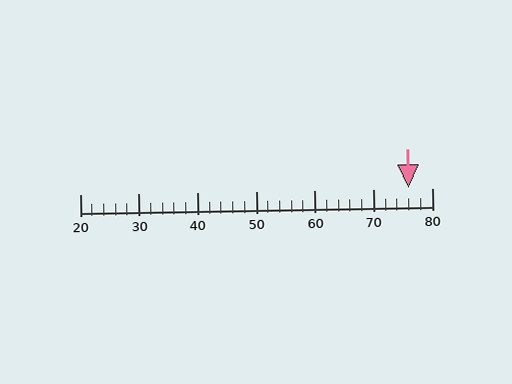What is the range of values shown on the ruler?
The ruler shows values from 20 to 80.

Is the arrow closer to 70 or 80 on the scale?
The arrow is closer to 80.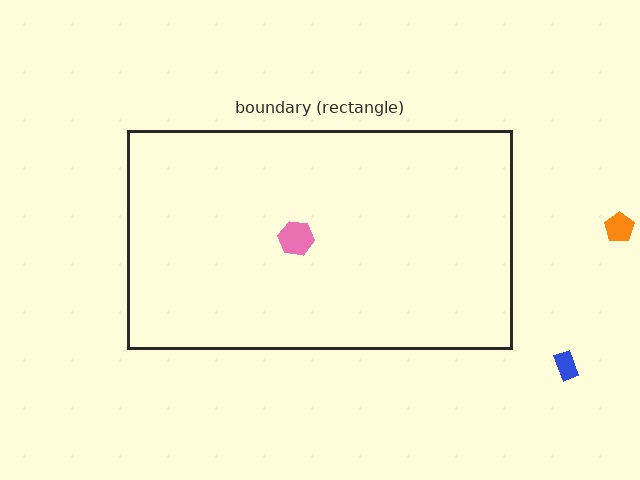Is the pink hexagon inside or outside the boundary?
Inside.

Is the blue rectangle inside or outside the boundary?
Outside.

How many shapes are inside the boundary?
1 inside, 2 outside.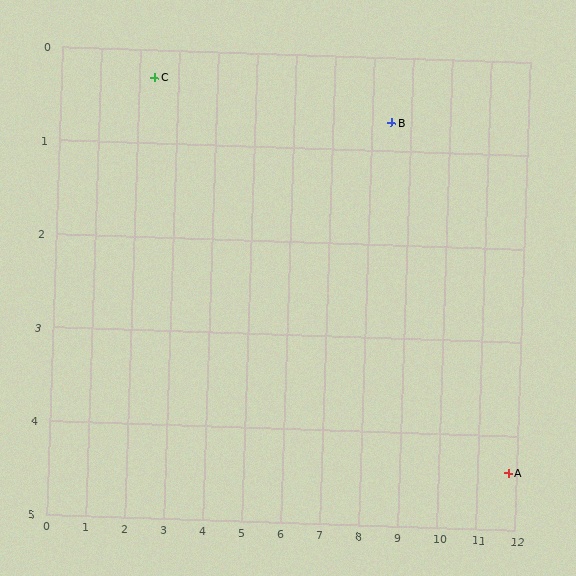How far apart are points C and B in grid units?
Points C and B are about 6.1 grid units apart.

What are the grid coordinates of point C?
Point C is at approximately (2.4, 0.3).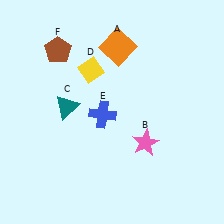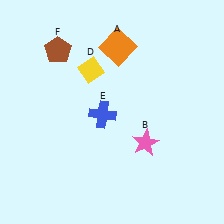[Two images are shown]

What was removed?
The teal triangle (C) was removed in Image 2.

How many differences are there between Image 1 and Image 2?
There is 1 difference between the two images.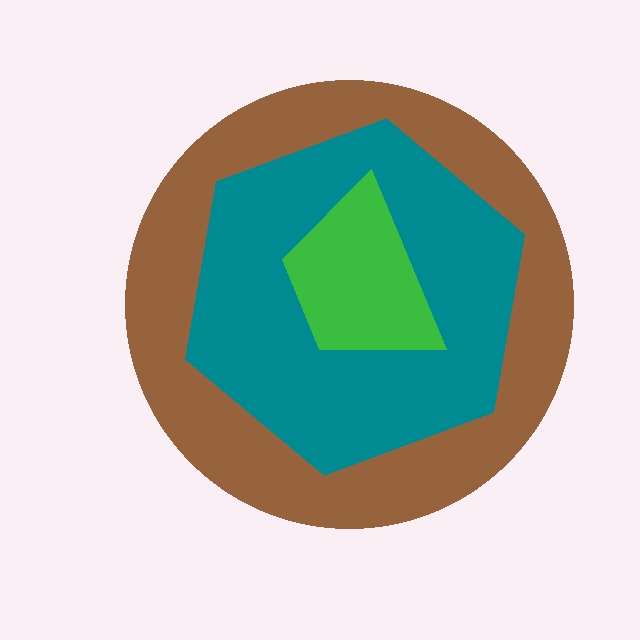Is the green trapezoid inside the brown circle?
Yes.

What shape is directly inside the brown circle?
The teal hexagon.